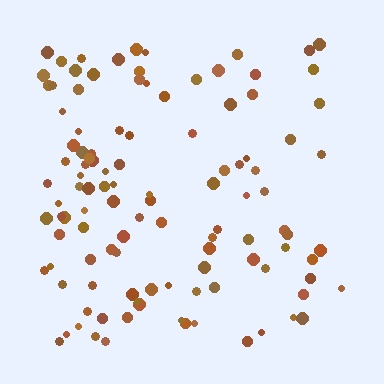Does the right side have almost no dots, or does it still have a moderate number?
Still a moderate number, just noticeably fewer than the left.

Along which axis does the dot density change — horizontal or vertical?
Horizontal.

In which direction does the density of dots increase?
From right to left, with the left side densest.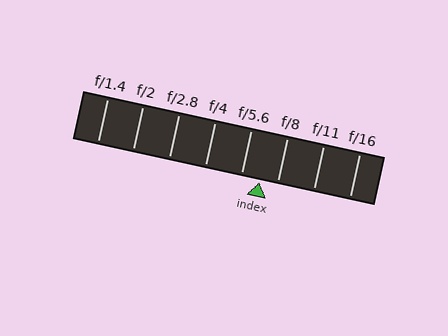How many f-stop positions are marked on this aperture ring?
There are 8 f-stop positions marked.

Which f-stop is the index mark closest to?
The index mark is closest to f/8.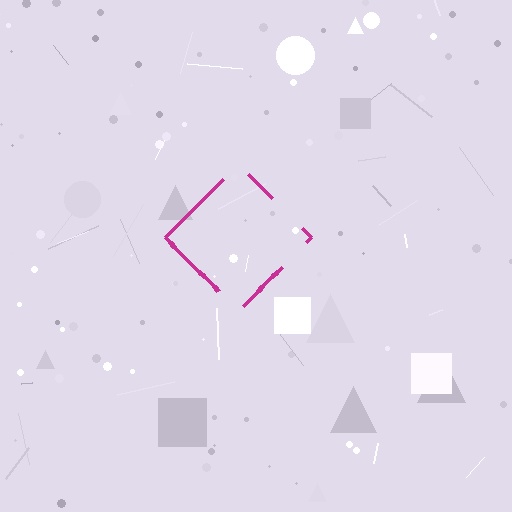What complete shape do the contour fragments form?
The contour fragments form a diamond.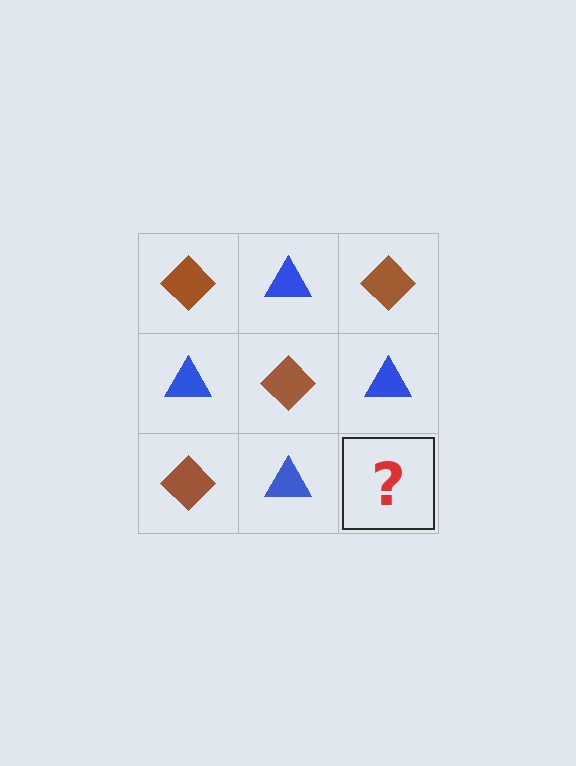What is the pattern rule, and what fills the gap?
The rule is that it alternates brown diamond and blue triangle in a checkerboard pattern. The gap should be filled with a brown diamond.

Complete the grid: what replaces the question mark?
The question mark should be replaced with a brown diamond.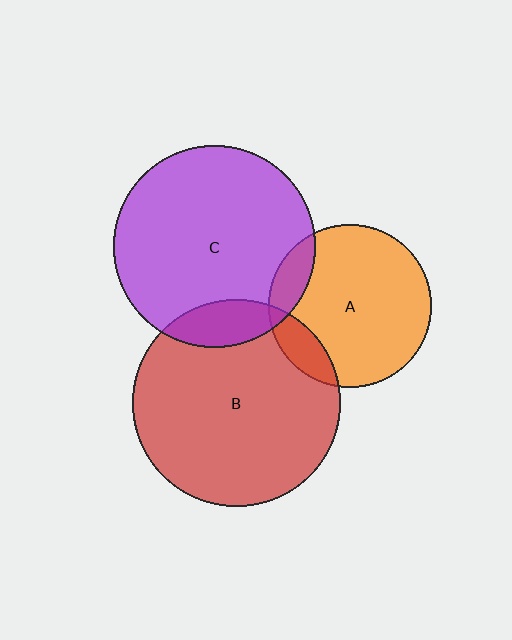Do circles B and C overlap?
Yes.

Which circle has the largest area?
Circle B (red).